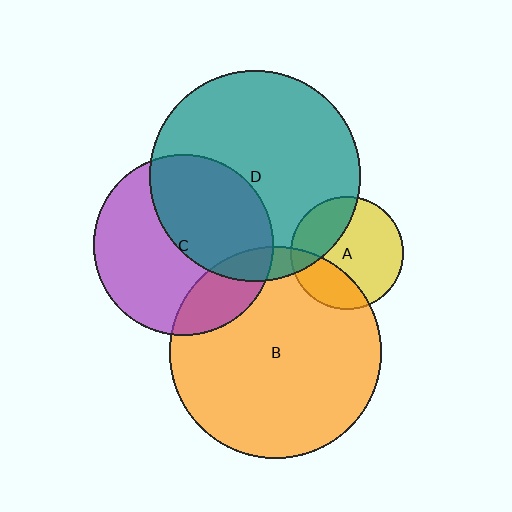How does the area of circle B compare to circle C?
Approximately 1.4 times.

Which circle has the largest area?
Circle B (orange).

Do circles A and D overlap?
Yes.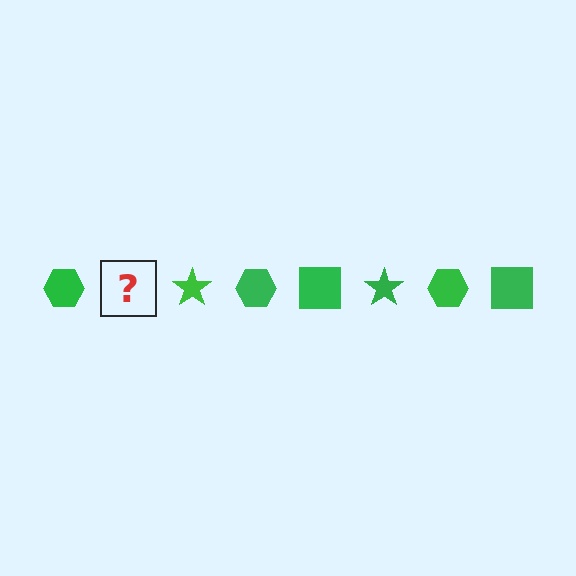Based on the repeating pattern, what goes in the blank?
The blank should be a green square.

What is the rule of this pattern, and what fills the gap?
The rule is that the pattern cycles through hexagon, square, star shapes in green. The gap should be filled with a green square.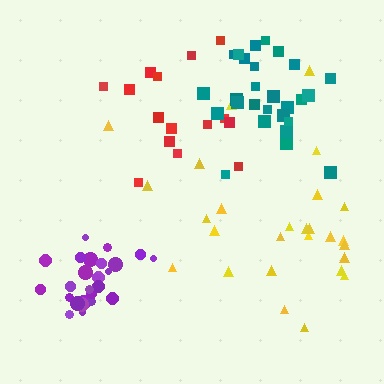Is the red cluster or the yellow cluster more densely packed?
Red.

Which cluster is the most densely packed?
Purple.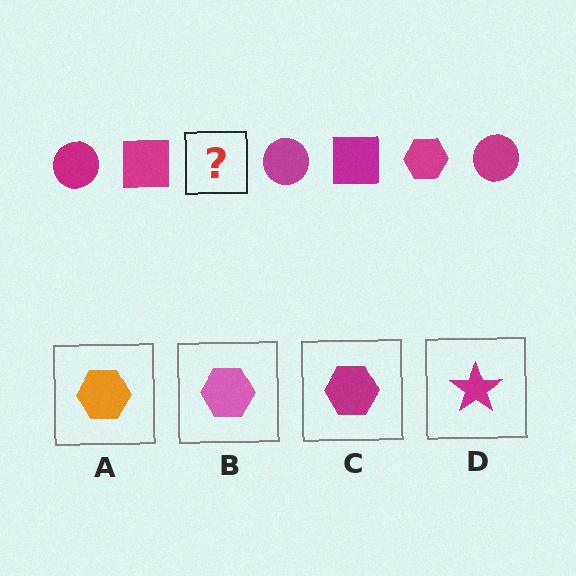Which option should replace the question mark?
Option C.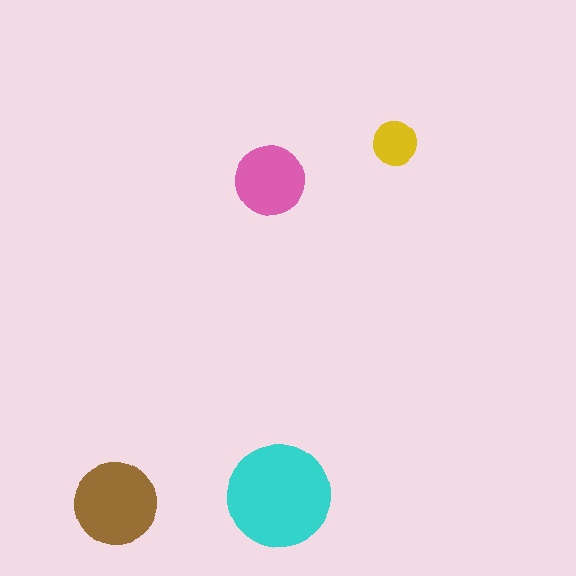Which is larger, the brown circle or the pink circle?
The brown one.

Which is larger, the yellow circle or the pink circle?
The pink one.